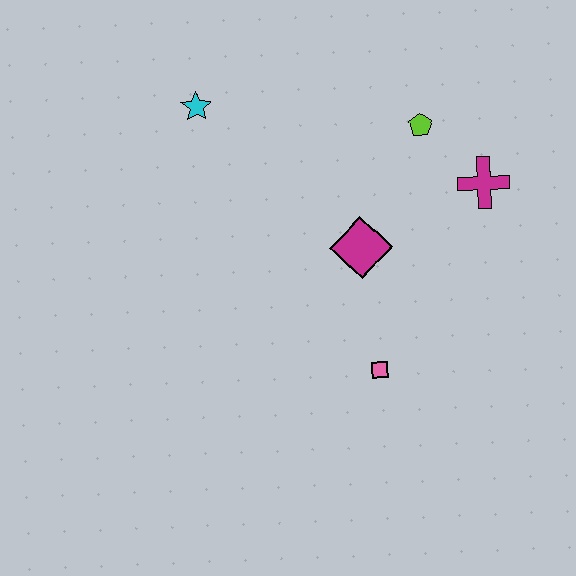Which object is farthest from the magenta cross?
The cyan star is farthest from the magenta cross.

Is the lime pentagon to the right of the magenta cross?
No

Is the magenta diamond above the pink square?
Yes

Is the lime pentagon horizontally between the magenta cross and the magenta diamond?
Yes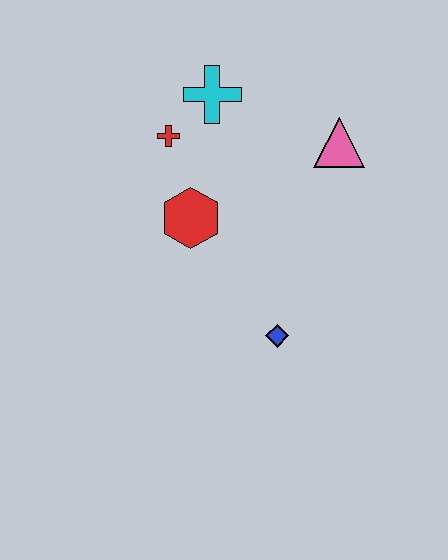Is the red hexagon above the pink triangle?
No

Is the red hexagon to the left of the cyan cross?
Yes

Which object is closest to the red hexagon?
The red cross is closest to the red hexagon.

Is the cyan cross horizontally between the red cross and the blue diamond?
Yes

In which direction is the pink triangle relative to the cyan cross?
The pink triangle is to the right of the cyan cross.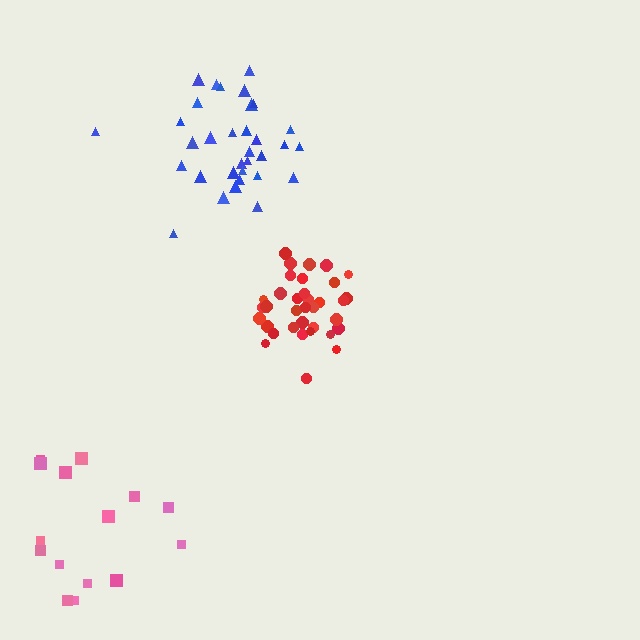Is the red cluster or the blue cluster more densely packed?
Red.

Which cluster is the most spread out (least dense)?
Pink.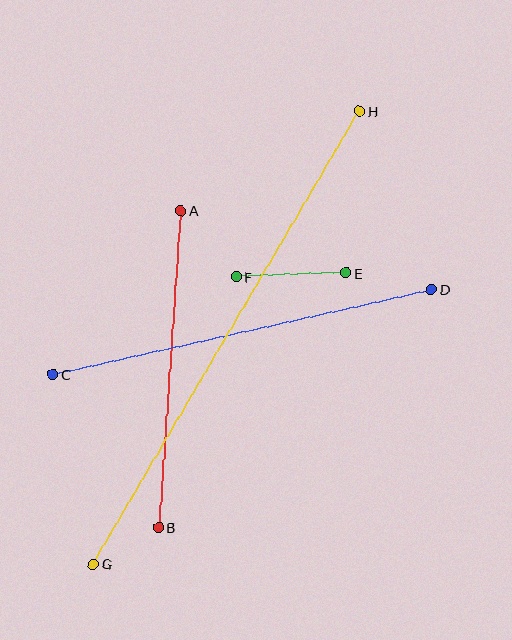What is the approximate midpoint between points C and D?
The midpoint is at approximately (242, 332) pixels.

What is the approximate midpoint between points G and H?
The midpoint is at approximately (227, 338) pixels.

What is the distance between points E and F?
The distance is approximately 110 pixels.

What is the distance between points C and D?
The distance is approximately 387 pixels.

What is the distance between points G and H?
The distance is approximately 525 pixels.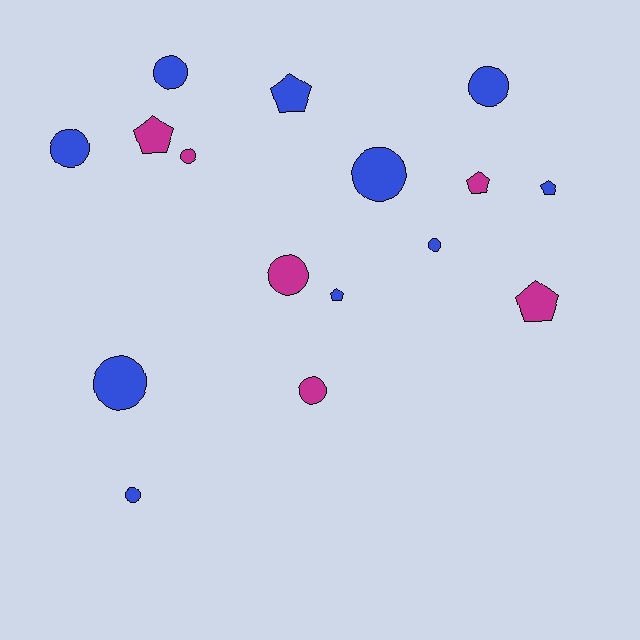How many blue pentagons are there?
There are 3 blue pentagons.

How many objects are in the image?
There are 16 objects.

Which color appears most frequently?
Blue, with 10 objects.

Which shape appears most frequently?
Circle, with 10 objects.